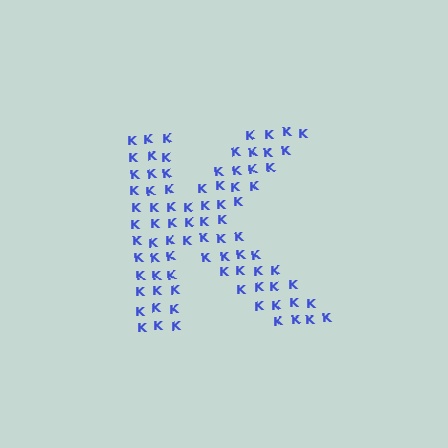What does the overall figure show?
The overall figure shows the letter K.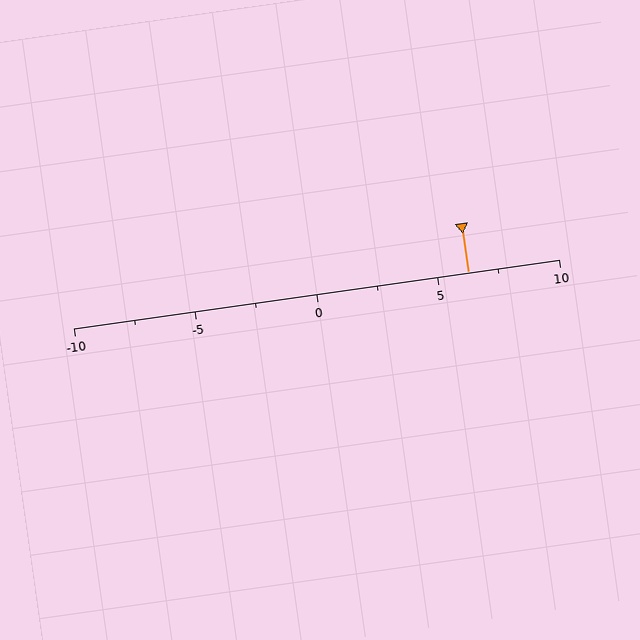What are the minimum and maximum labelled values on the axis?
The axis runs from -10 to 10.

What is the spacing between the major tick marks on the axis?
The major ticks are spaced 5 apart.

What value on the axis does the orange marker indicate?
The marker indicates approximately 6.2.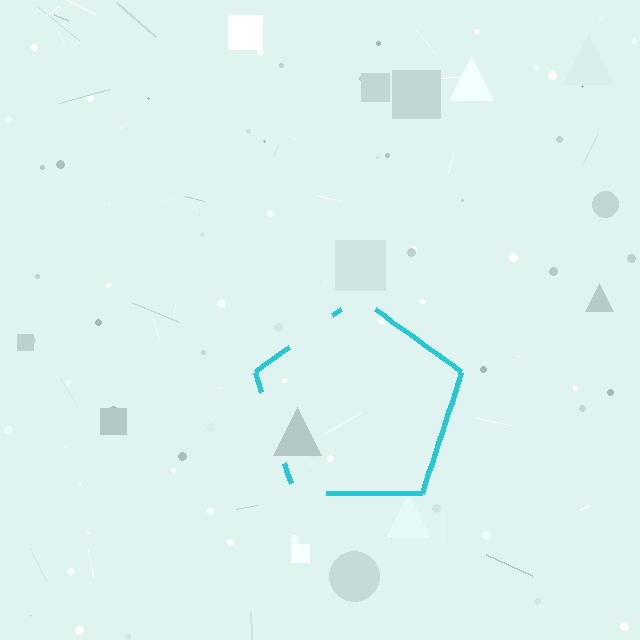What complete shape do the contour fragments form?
The contour fragments form a pentagon.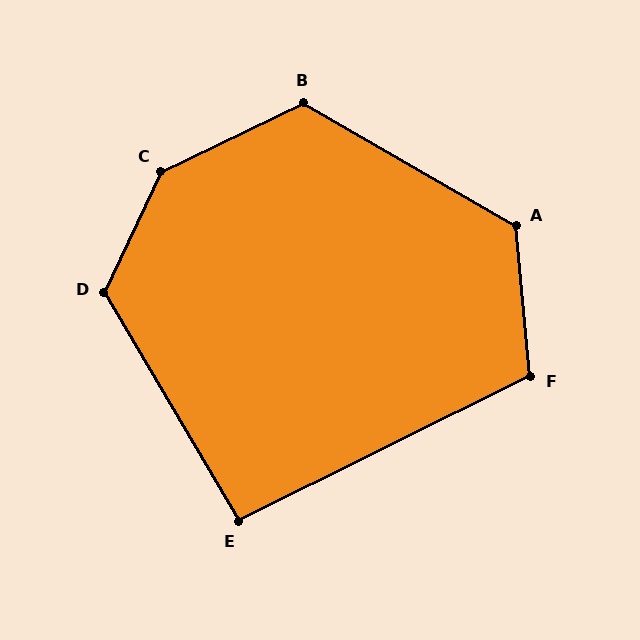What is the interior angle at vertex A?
Approximately 125 degrees (obtuse).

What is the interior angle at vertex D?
Approximately 125 degrees (obtuse).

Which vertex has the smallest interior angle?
E, at approximately 94 degrees.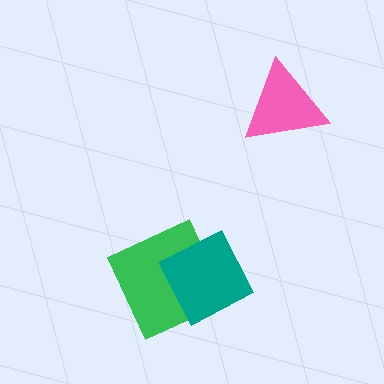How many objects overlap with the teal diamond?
1 object overlaps with the teal diamond.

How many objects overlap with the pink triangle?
0 objects overlap with the pink triangle.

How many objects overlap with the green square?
1 object overlaps with the green square.